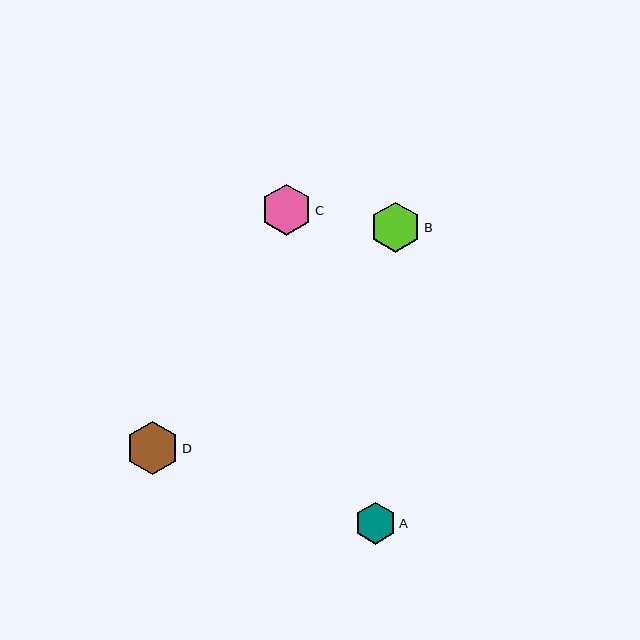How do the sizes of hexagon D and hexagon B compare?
Hexagon D and hexagon B are approximately the same size.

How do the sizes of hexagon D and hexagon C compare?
Hexagon D and hexagon C are approximately the same size.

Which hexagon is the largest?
Hexagon D is the largest with a size of approximately 54 pixels.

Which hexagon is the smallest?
Hexagon A is the smallest with a size of approximately 42 pixels.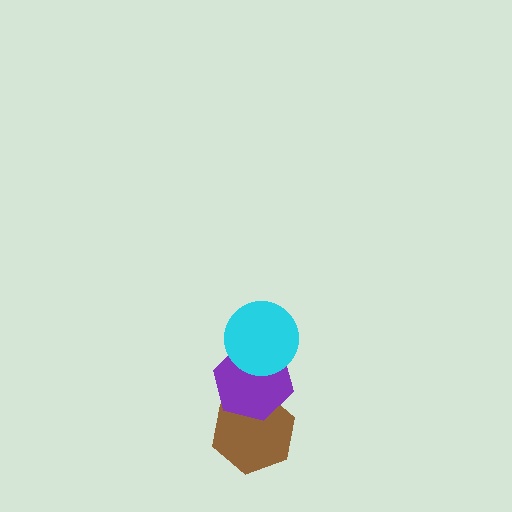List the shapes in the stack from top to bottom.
From top to bottom: the cyan circle, the purple hexagon, the brown hexagon.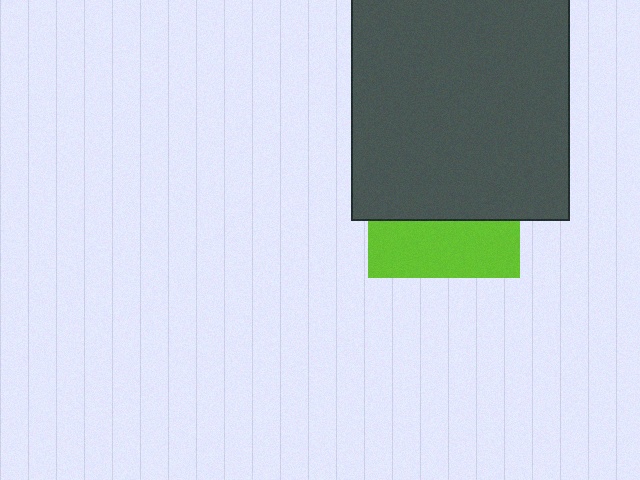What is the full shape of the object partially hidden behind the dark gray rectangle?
The partially hidden object is a lime square.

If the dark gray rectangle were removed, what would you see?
You would see the complete lime square.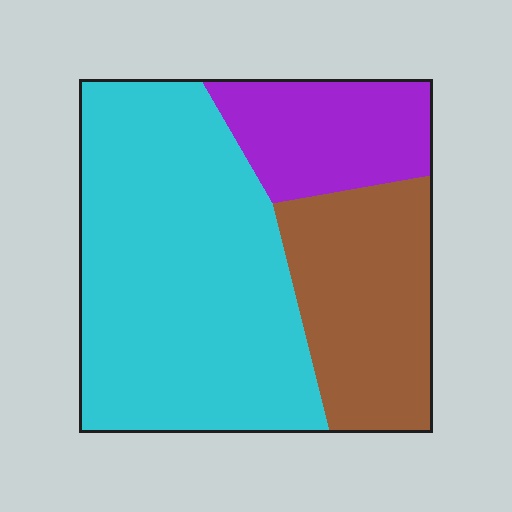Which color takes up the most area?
Cyan, at roughly 55%.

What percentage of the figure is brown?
Brown takes up about one quarter (1/4) of the figure.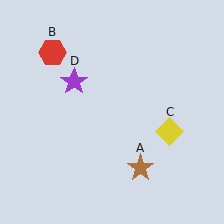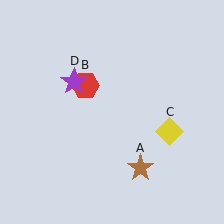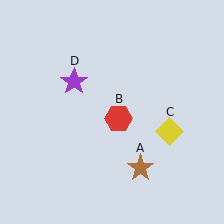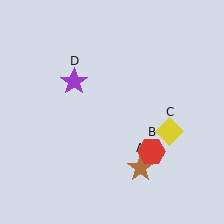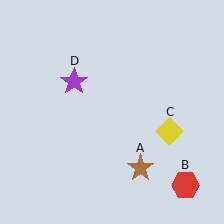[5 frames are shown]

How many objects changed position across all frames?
1 object changed position: red hexagon (object B).